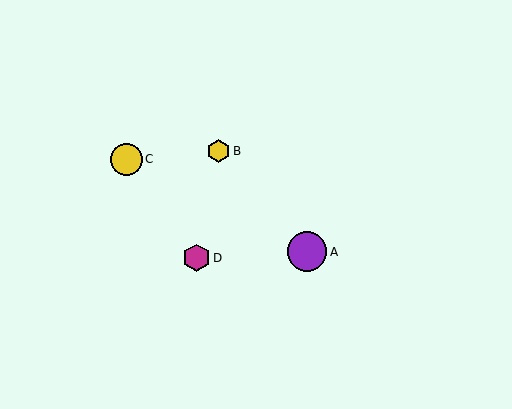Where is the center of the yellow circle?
The center of the yellow circle is at (126, 159).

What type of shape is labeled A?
Shape A is a purple circle.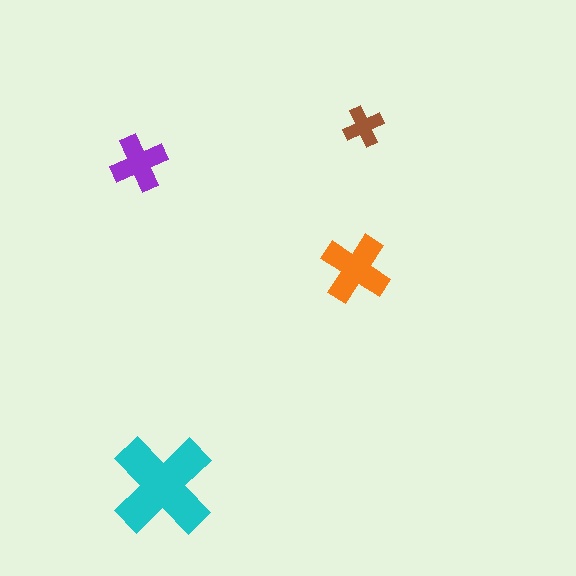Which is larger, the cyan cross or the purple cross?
The cyan one.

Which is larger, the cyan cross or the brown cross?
The cyan one.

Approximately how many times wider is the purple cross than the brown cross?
About 1.5 times wider.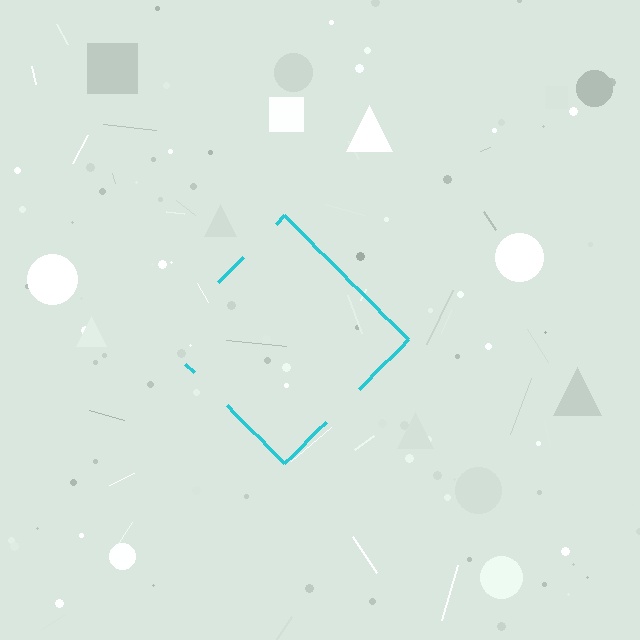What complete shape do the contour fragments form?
The contour fragments form a diamond.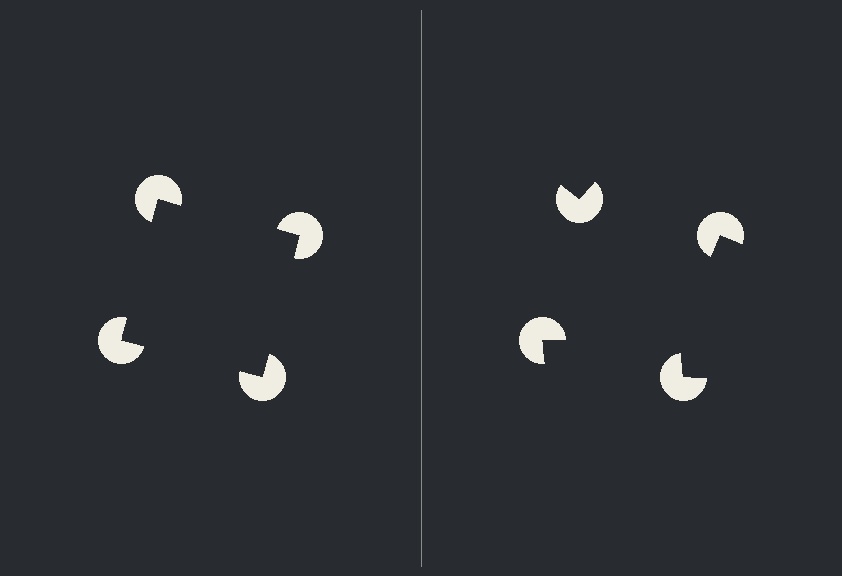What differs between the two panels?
The pac-man discs are positioned identically on both sides; only the wedge orientations differ. On the left they align to a square; on the right they are misaligned.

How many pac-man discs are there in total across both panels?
8 — 4 on each side.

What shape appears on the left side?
An illusory square.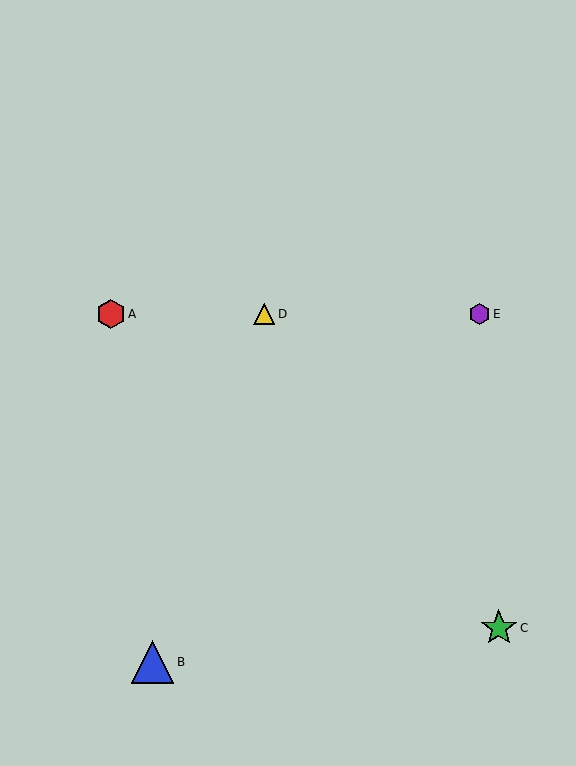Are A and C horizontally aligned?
No, A is at y≈314 and C is at y≈628.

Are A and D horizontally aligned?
Yes, both are at y≈314.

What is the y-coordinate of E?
Object E is at y≈314.